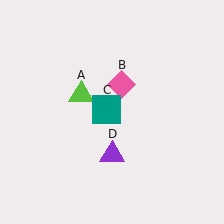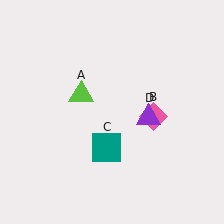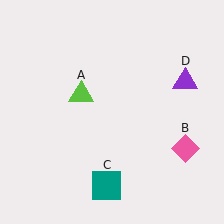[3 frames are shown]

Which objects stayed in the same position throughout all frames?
Lime triangle (object A) remained stationary.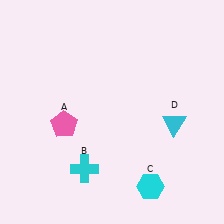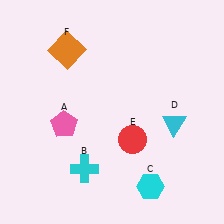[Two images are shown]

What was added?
A red circle (E), an orange square (F) were added in Image 2.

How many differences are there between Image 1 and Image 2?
There are 2 differences between the two images.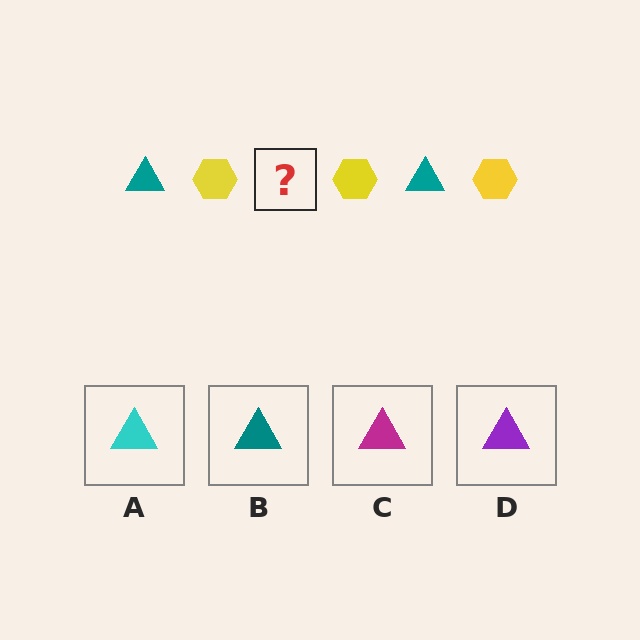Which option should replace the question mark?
Option B.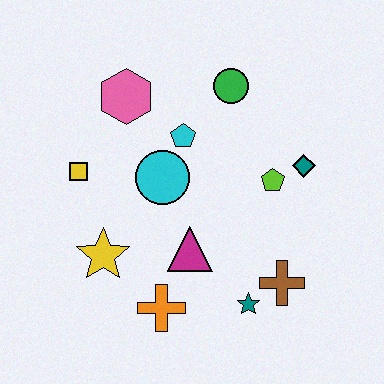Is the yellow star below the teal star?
No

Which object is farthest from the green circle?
The orange cross is farthest from the green circle.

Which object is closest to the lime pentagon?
The teal diamond is closest to the lime pentagon.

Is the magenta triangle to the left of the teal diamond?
Yes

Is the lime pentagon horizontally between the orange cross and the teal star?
No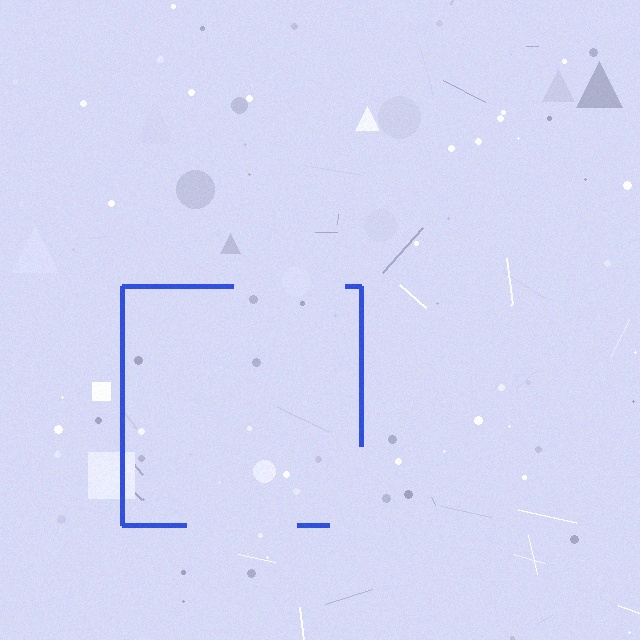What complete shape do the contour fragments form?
The contour fragments form a square.